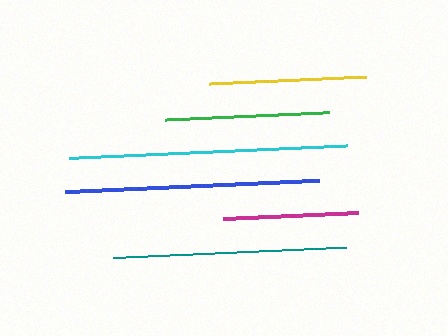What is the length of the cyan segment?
The cyan segment is approximately 278 pixels long.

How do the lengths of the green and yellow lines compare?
The green and yellow lines are approximately the same length.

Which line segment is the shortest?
The magenta line is the shortest at approximately 135 pixels.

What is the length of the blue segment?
The blue segment is approximately 254 pixels long.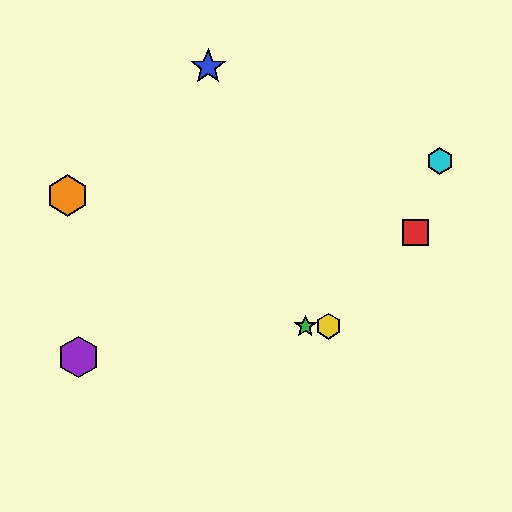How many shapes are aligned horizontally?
2 shapes (the green star, the yellow hexagon) are aligned horizontally.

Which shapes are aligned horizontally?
The green star, the yellow hexagon are aligned horizontally.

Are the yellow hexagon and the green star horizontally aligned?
Yes, both are at y≈326.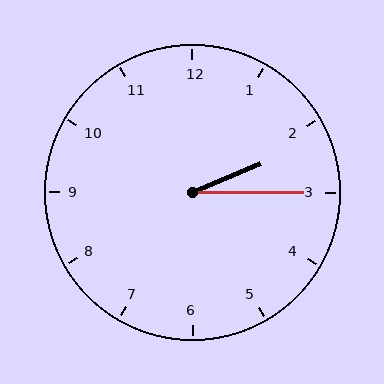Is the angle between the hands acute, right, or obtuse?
It is acute.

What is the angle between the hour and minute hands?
Approximately 22 degrees.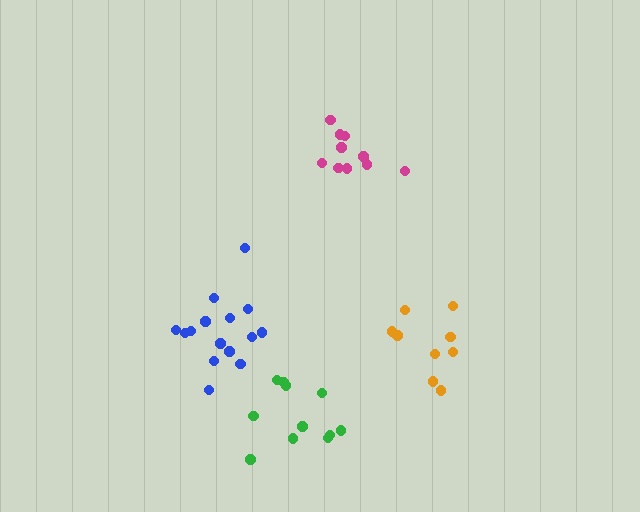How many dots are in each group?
Group 1: 9 dots, Group 2: 15 dots, Group 3: 11 dots, Group 4: 10 dots (45 total).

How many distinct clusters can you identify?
There are 4 distinct clusters.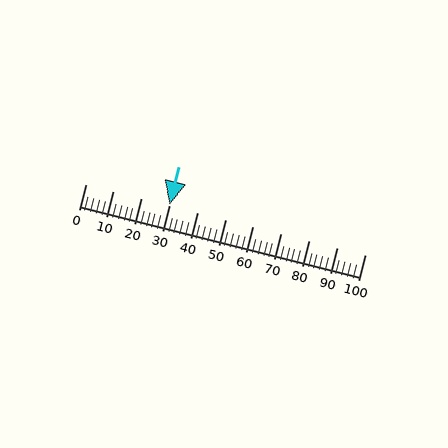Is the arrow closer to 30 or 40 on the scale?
The arrow is closer to 30.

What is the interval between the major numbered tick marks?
The major tick marks are spaced 10 units apart.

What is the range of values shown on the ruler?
The ruler shows values from 0 to 100.